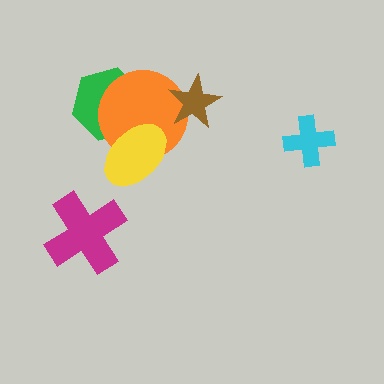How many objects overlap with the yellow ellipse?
2 objects overlap with the yellow ellipse.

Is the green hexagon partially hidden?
Yes, it is partially covered by another shape.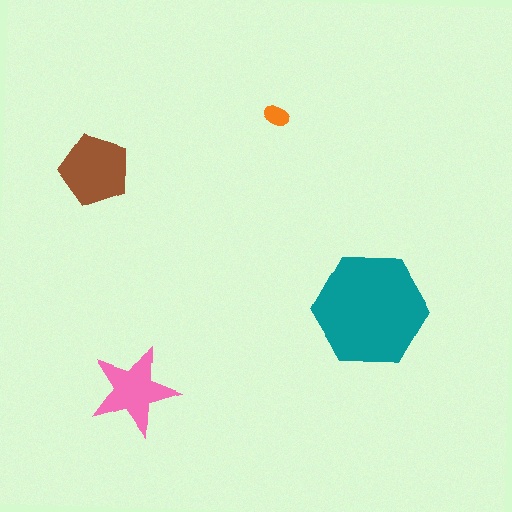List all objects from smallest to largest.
The orange ellipse, the pink star, the brown pentagon, the teal hexagon.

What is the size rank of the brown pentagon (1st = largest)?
2nd.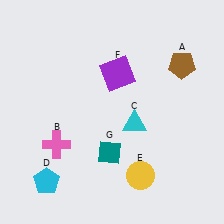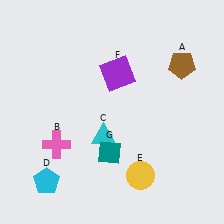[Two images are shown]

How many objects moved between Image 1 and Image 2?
1 object moved between the two images.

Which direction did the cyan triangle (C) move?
The cyan triangle (C) moved left.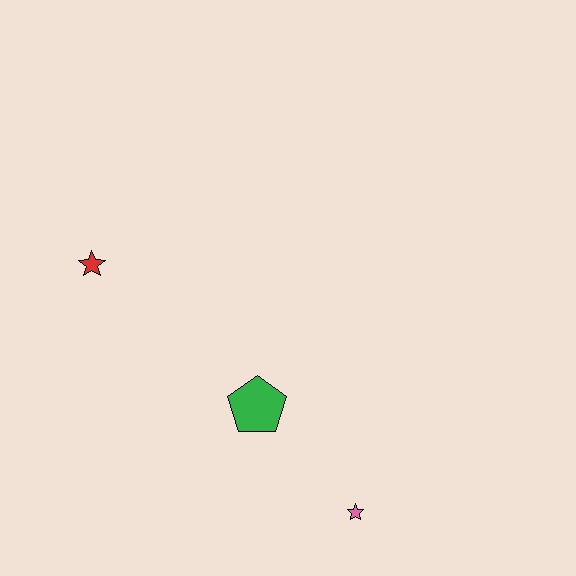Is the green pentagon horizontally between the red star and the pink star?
Yes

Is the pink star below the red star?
Yes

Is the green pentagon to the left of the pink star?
Yes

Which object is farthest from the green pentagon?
The red star is farthest from the green pentagon.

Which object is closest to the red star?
The green pentagon is closest to the red star.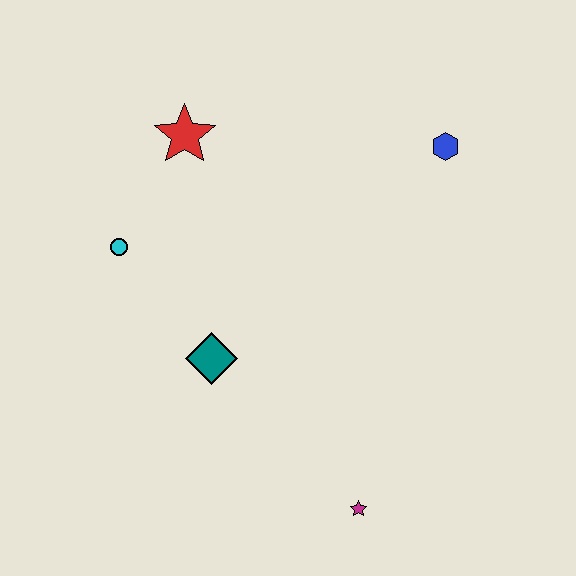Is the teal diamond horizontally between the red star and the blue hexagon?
Yes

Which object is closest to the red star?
The cyan circle is closest to the red star.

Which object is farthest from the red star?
The magenta star is farthest from the red star.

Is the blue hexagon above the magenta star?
Yes